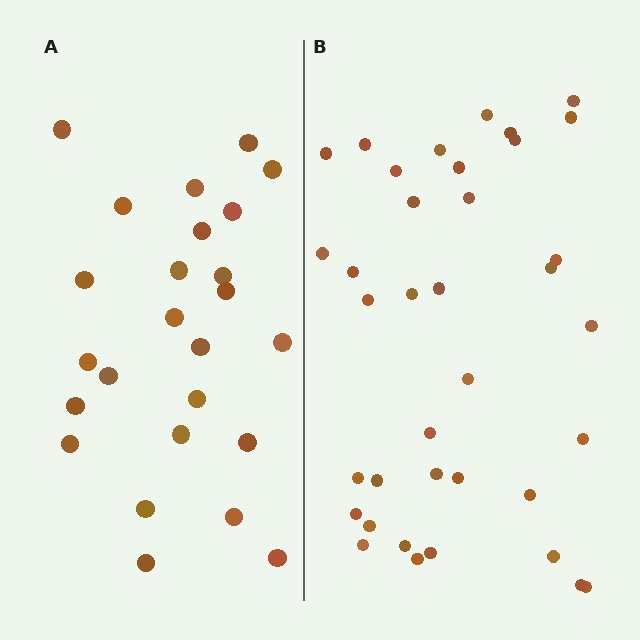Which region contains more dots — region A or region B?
Region B (the right region) has more dots.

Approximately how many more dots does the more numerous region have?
Region B has roughly 12 or so more dots than region A.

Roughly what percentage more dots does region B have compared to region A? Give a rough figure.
About 50% more.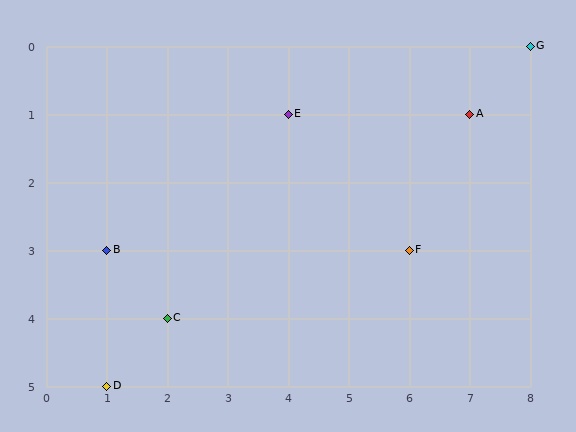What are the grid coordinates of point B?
Point B is at grid coordinates (1, 3).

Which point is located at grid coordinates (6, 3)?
Point F is at (6, 3).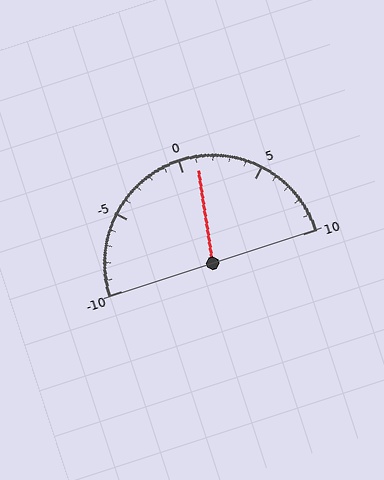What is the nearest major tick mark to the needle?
The nearest major tick mark is 0.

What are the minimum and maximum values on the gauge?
The gauge ranges from -10 to 10.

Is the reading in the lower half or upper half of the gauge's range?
The reading is in the upper half of the range (-10 to 10).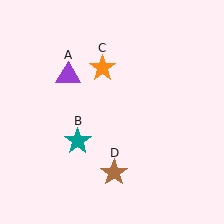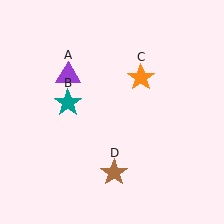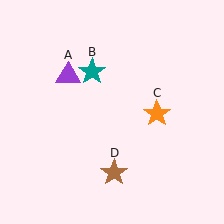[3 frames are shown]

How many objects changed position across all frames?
2 objects changed position: teal star (object B), orange star (object C).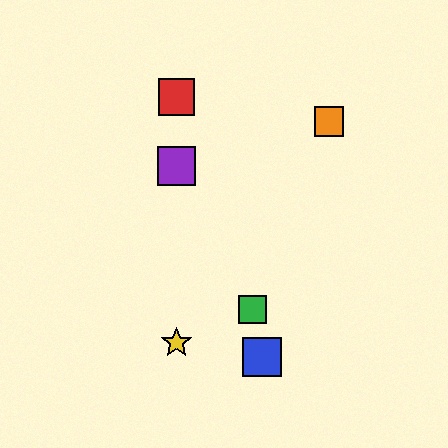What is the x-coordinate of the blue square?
The blue square is at x≈262.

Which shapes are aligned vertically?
The red square, the yellow star, the purple square are aligned vertically.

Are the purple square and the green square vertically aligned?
No, the purple square is at x≈176 and the green square is at x≈252.